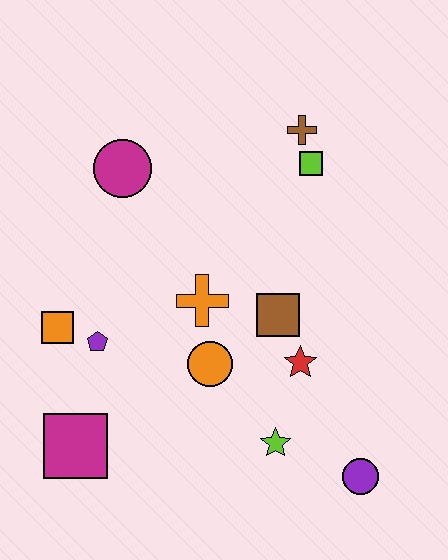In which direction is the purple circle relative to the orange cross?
The purple circle is below the orange cross.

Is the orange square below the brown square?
Yes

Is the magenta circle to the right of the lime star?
No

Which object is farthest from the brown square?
The magenta square is farthest from the brown square.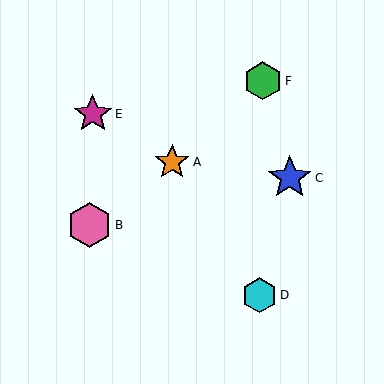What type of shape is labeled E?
Shape E is a magenta star.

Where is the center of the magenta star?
The center of the magenta star is at (93, 114).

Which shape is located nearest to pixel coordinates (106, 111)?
The magenta star (labeled E) at (93, 114) is nearest to that location.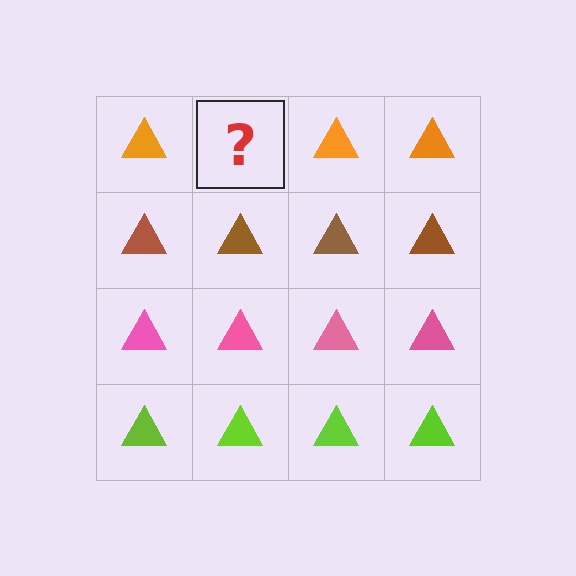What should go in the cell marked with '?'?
The missing cell should contain an orange triangle.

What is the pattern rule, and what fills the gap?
The rule is that each row has a consistent color. The gap should be filled with an orange triangle.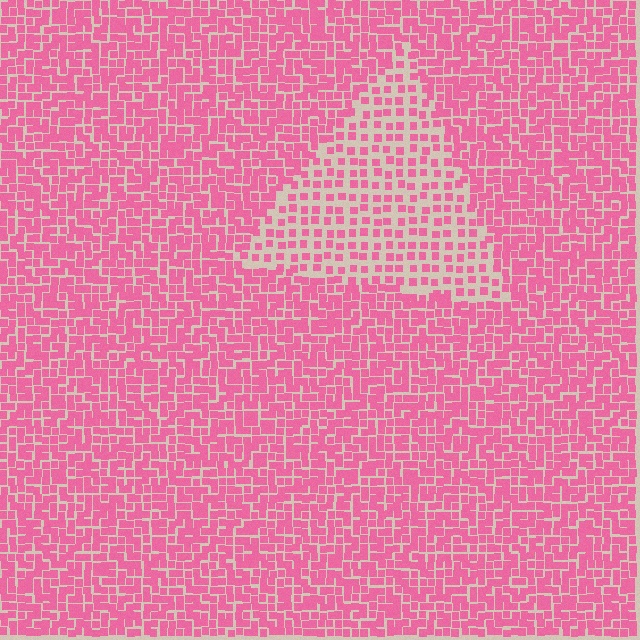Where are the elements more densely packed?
The elements are more densely packed outside the triangle boundary.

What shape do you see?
I see a triangle.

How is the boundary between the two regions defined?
The boundary is defined by a change in element density (approximately 2.0x ratio). All elements are the same color, size, and shape.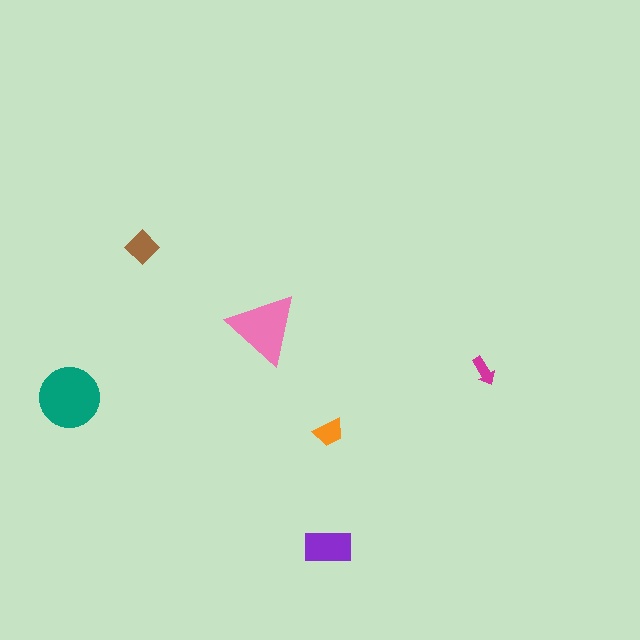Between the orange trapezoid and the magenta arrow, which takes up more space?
The orange trapezoid.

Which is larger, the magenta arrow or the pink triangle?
The pink triangle.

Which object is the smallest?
The magenta arrow.